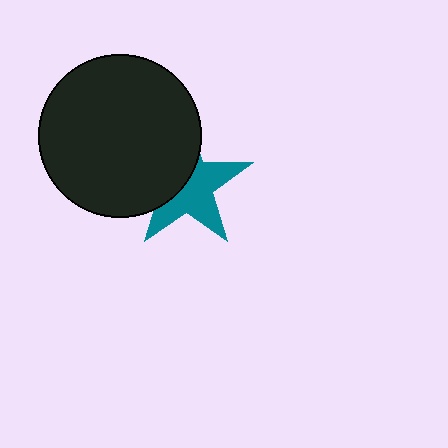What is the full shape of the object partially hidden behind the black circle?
The partially hidden object is a teal star.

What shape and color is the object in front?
The object in front is a black circle.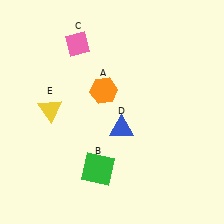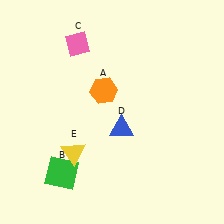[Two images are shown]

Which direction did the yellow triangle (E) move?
The yellow triangle (E) moved down.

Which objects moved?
The objects that moved are: the green square (B), the yellow triangle (E).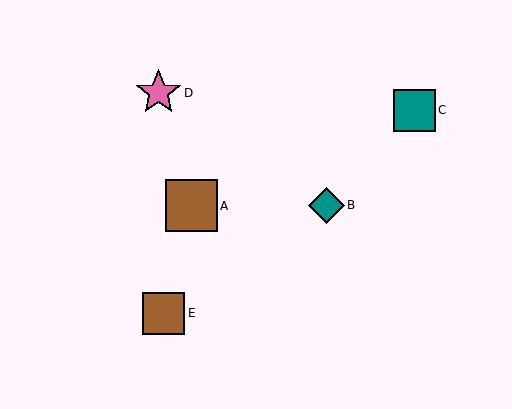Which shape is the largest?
The brown square (labeled A) is the largest.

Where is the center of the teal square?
The center of the teal square is at (414, 110).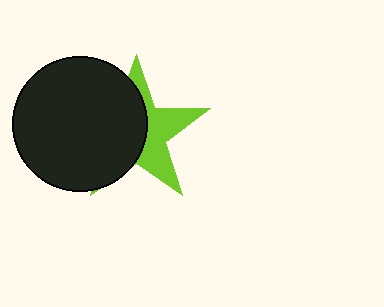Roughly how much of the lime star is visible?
A small part of it is visible (roughly 44%).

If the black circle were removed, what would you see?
You would see the complete lime star.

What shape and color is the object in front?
The object in front is a black circle.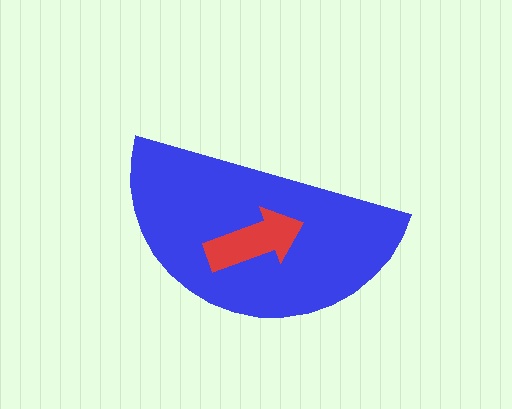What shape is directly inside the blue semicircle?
The red arrow.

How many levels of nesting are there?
2.